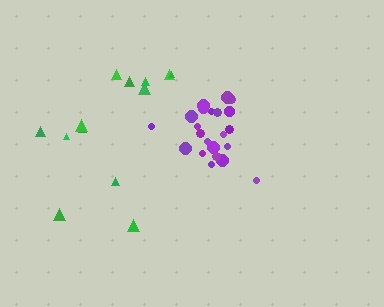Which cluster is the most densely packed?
Purple.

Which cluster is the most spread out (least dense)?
Green.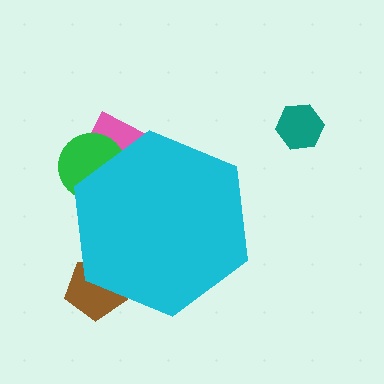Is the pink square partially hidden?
Yes, the pink square is partially hidden behind the cyan hexagon.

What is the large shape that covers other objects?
A cyan hexagon.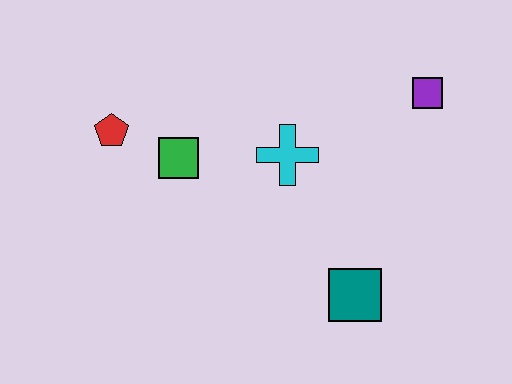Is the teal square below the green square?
Yes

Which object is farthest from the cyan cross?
The red pentagon is farthest from the cyan cross.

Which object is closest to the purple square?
The cyan cross is closest to the purple square.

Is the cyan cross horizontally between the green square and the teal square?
Yes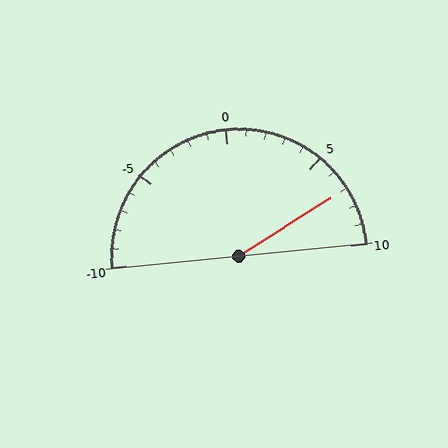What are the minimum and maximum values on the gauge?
The gauge ranges from -10 to 10.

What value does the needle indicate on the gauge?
The needle indicates approximately 7.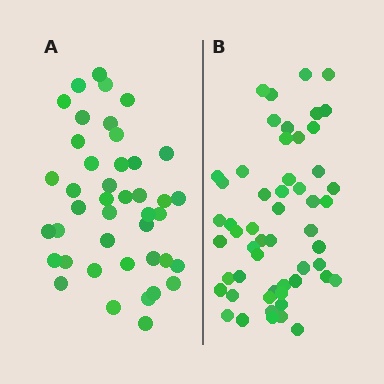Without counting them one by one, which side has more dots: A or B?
Region B (the right region) has more dots.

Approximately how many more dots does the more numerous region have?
Region B has roughly 12 or so more dots than region A.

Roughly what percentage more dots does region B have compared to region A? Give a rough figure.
About 30% more.